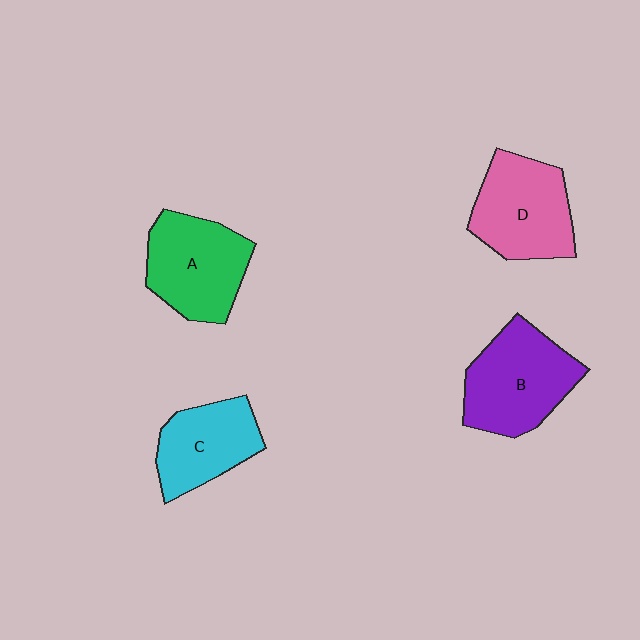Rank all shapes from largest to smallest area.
From largest to smallest: B (purple), A (green), D (pink), C (cyan).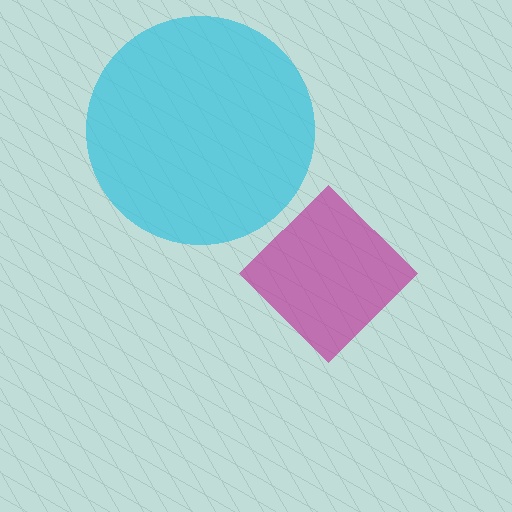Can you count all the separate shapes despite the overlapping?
Yes, there are 2 separate shapes.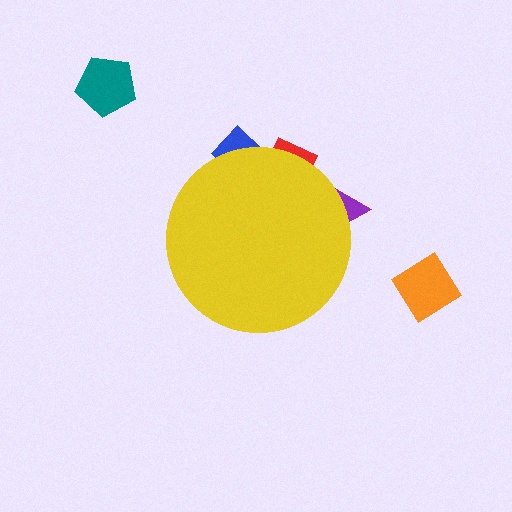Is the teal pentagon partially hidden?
No, the teal pentagon is fully visible.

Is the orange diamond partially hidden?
No, the orange diamond is fully visible.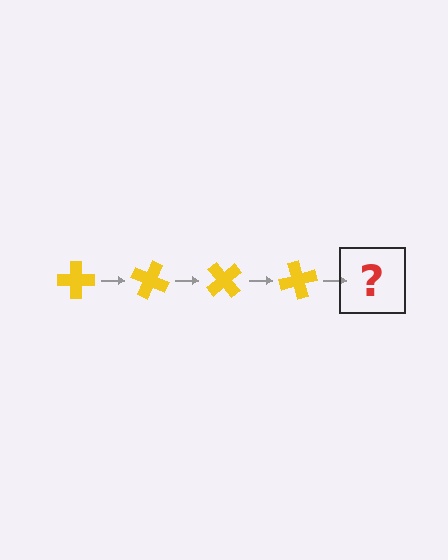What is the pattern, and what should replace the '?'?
The pattern is that the cross rotates 25 degrees each step. The '?' should be a yellow cross rotated 100 degrees.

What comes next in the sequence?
The next element should be a yellow cross rotated 100 degrees.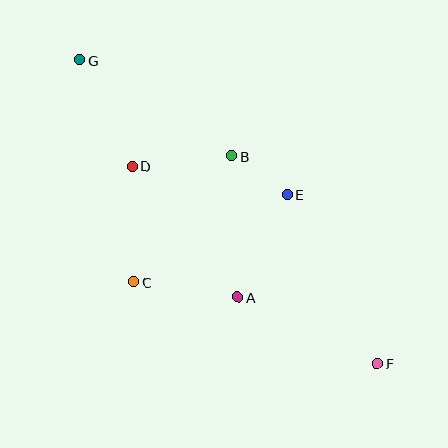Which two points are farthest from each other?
Points F and G are farthest from each other.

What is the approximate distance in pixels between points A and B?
The distance between A and B is approximately 141 pixels.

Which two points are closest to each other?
Points B and E are closest to each other.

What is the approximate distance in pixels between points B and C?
The distance between B and C is approximately 160 pixels.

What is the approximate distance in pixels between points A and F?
The distance between A and F is approximately 155 pixels.